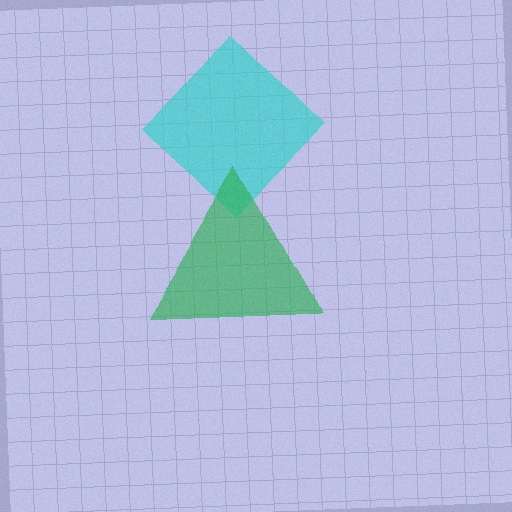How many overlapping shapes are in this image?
There are 2 overlapping shapes in the image.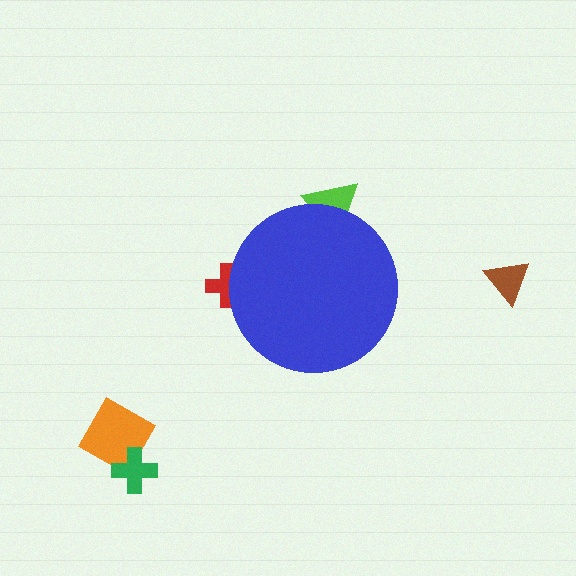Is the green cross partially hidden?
No, the green cross is fully visible.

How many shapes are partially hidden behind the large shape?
2 shapes are partially hidden.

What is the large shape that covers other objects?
A blue circle.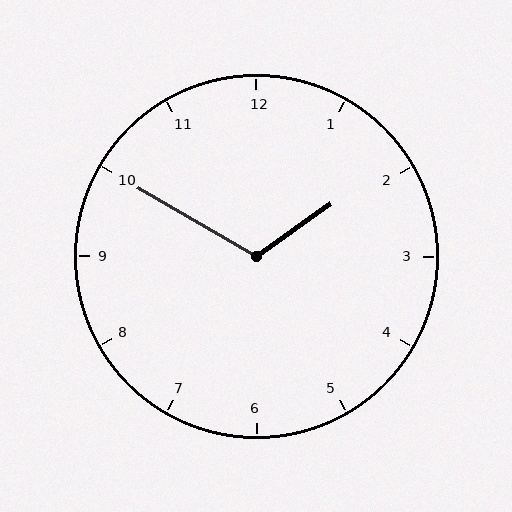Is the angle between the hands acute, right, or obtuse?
It is obtuse.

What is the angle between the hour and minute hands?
Approximately 115 degrees.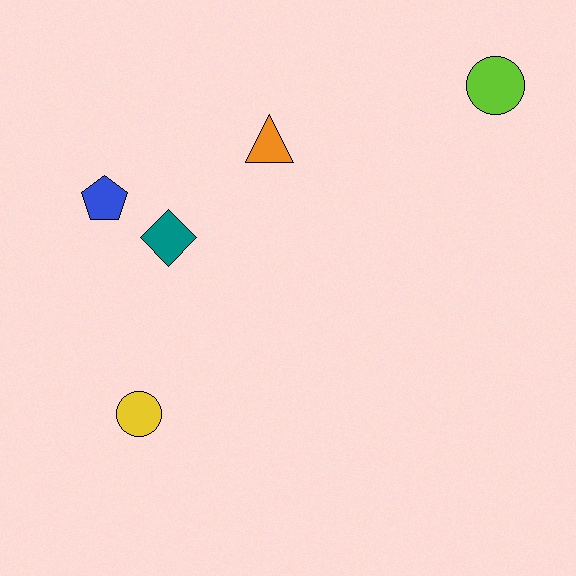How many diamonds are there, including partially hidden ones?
There is 1 diamond.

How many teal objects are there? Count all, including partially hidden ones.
There is 1 teal object.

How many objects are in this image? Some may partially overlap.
There are 5 objects.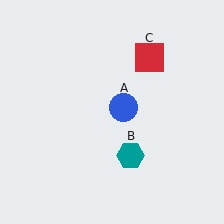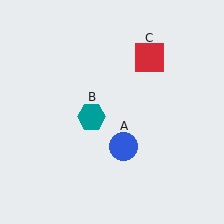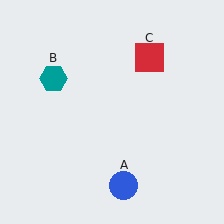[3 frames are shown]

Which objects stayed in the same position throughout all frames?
Red square (object C) remained stationary.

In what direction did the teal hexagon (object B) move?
The teal hexagon (object B) moved up and to the left.